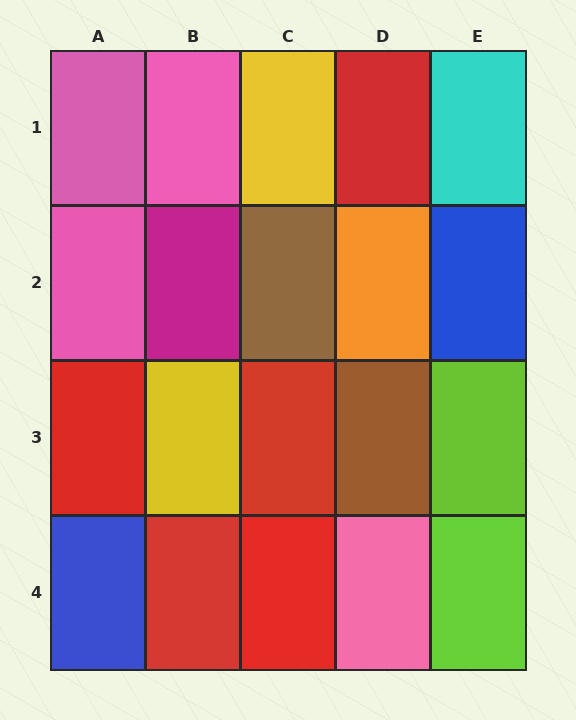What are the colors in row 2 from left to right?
Pink, magenta, brown, orange, blue.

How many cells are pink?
4 cells are pink.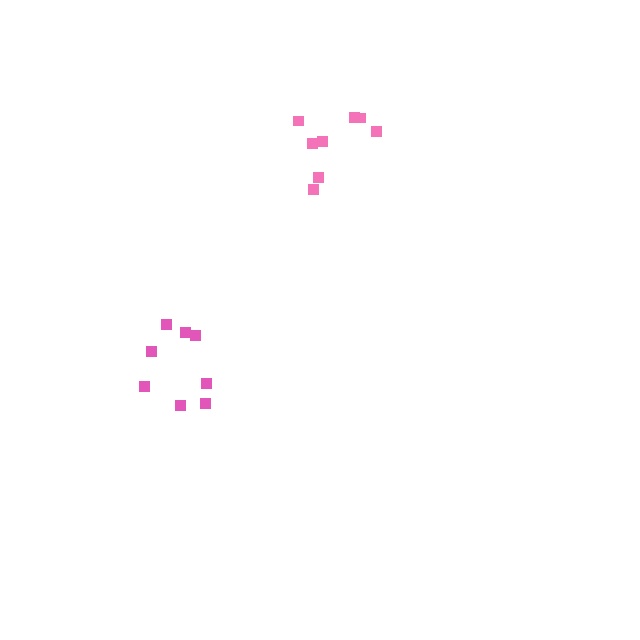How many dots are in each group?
Group 1: 8 dots, Group 2: 8 dots (16 total).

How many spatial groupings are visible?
There are 2 spatial groupings.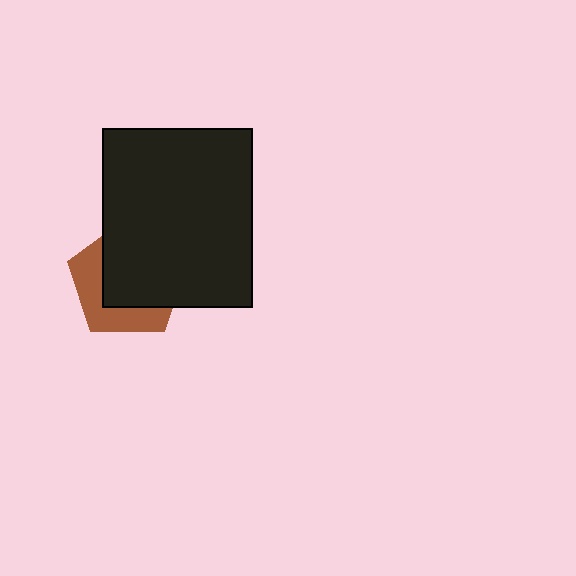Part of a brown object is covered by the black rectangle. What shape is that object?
It is a pentagon.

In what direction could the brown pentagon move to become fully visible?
The brown pentagon could move toward the lower-left. That would shift it out from behind the black rectangle entirely.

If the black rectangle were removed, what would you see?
You would see the complete brown pentagon.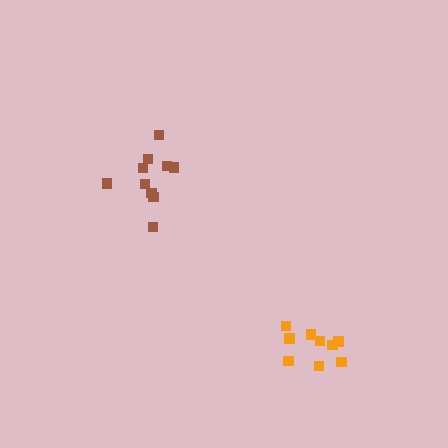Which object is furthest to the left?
The brown cluster is leftmost.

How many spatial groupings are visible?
There are 2 spatial groupings.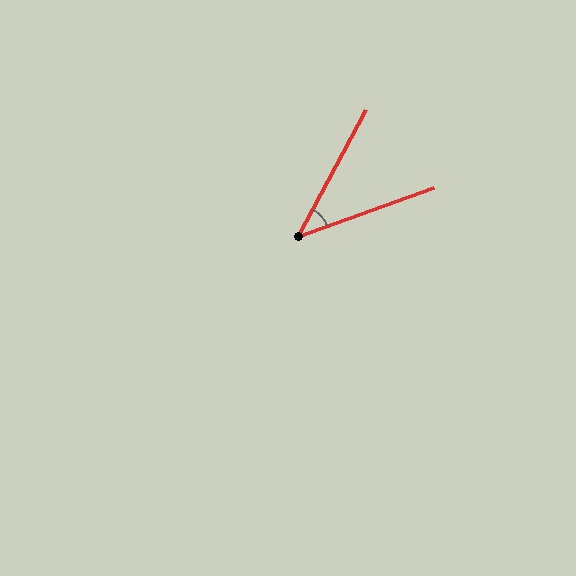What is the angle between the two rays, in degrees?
Approximately 42 degrees.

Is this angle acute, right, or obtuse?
It is acute.